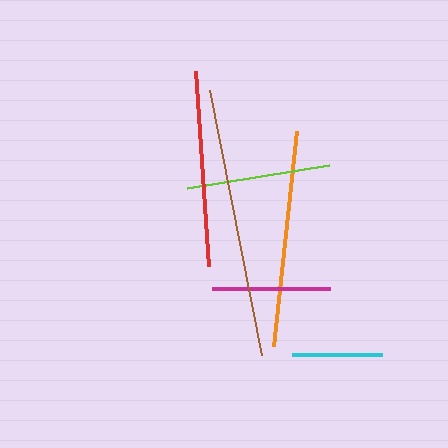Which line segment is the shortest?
The cyan line is the shortest at approximately 90 pixels.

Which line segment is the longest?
The brown line is the longest at approximately 270 pixels.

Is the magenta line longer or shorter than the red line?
The red line is longer than the magenta line.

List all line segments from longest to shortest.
From longest to shortest: brown, orange, red, lime, magenta, cyan.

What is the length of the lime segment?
The lime segment is approximately 144 pixels long.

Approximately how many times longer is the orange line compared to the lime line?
The orange line is approximately 1.5 times the length of the lime line.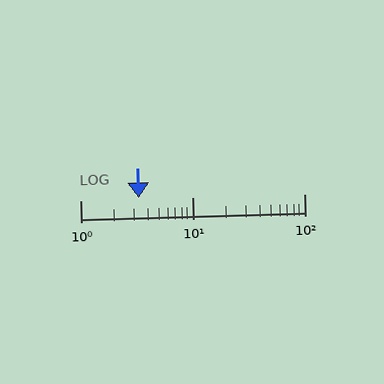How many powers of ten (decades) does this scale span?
The scale spans 2 decades, from 1 to 100.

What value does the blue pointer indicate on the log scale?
The pointer indicates approximately 3.3.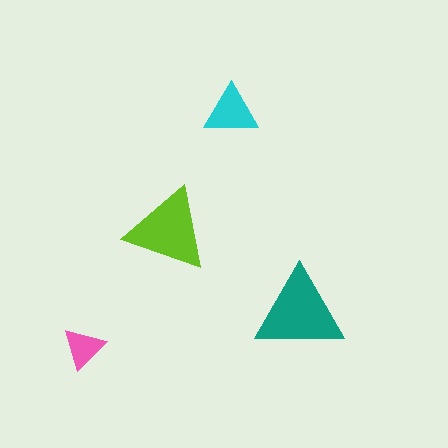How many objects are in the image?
There are 4 objects in the image.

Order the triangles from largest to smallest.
the teal one, the lime one, the cyan one, the pink one.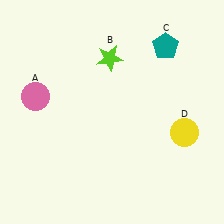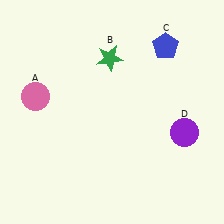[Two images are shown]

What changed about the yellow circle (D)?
In Image 1, D is yellow. In Image 2, it changed to purple.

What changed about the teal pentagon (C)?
In Image 1, C is teal. In Image 2, it changed to blue.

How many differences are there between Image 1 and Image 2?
There are 3 differences between the two images.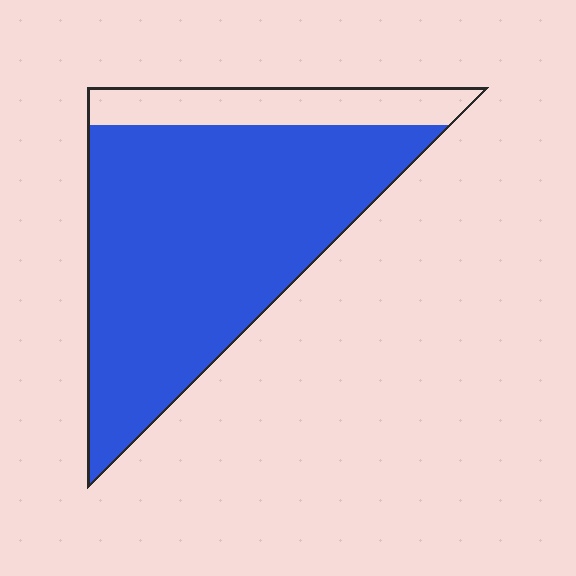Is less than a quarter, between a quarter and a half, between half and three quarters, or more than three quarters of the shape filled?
More than three quarters.